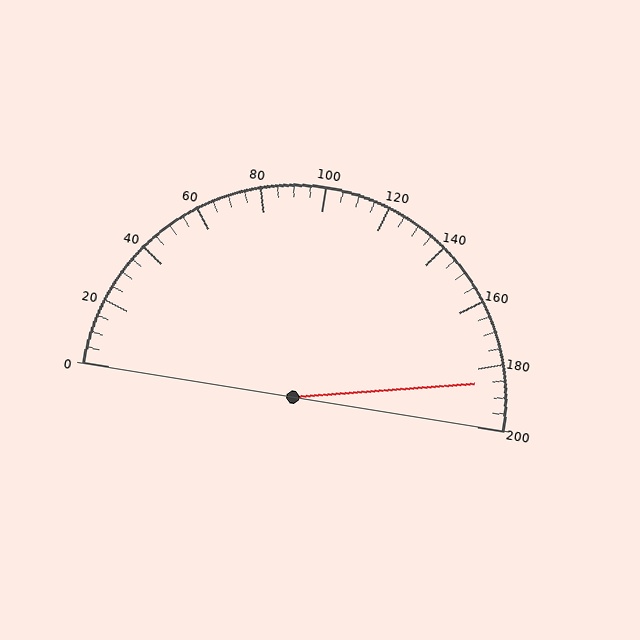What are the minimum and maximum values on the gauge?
The gauge ranges from 0 to 200.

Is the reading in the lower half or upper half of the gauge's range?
The reading is in the upper half of the range (0 to 200).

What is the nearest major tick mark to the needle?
The nearest major tick mark is 180.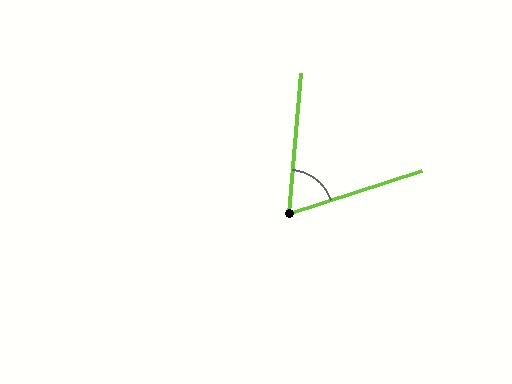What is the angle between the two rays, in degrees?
Approximately 67 degrees.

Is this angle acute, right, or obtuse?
It is acute.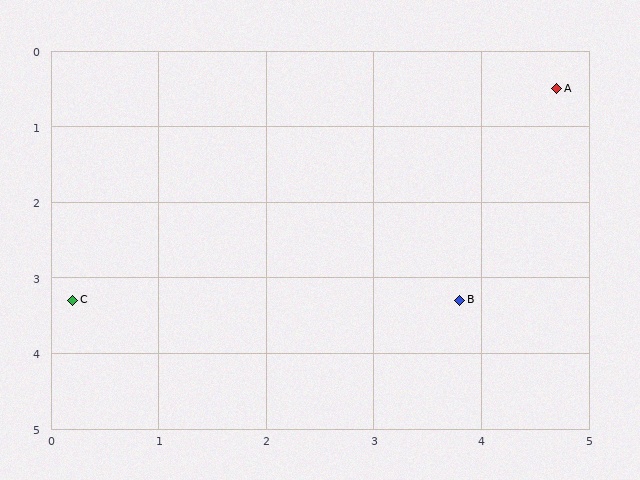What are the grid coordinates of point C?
Point C is at approximately (0.2, 3.3).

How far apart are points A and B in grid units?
Points A and B are about 2.9 grid units apart.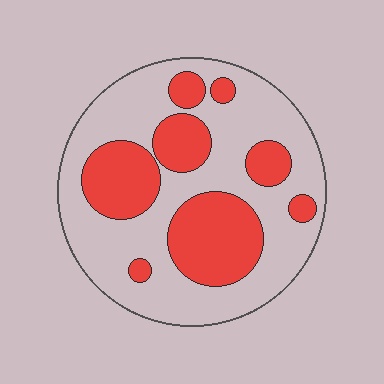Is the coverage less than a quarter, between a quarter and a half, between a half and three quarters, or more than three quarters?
Between a quarter and a half.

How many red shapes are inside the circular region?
8.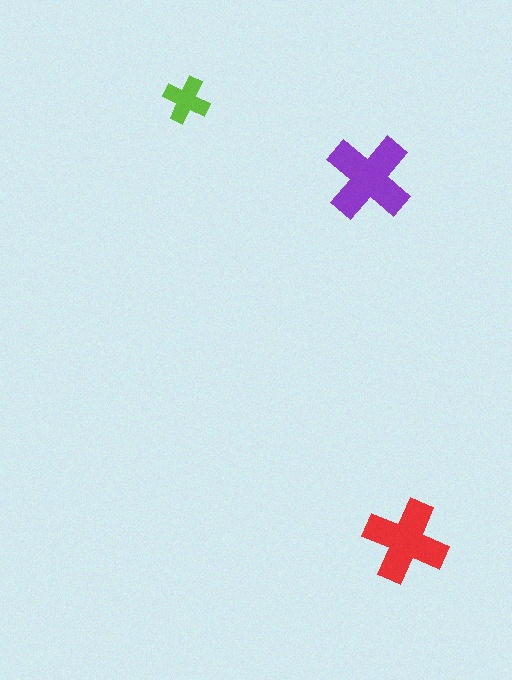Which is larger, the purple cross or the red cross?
The purple one.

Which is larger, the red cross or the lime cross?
The red one.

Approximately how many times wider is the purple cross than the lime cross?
About 2 times wider.